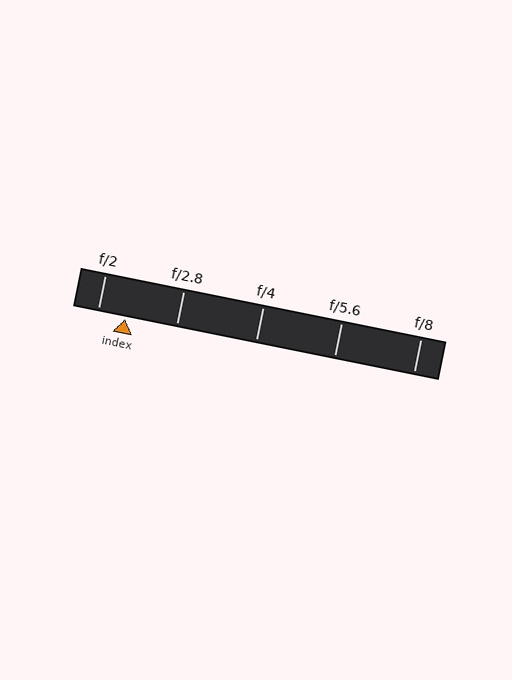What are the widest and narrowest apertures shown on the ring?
The widest aperture shown is f/2 and the narrowest is f/8.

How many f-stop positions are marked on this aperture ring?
There are 5 f-stop positions marked.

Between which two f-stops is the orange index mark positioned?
The index mark is between f/2 and f/2.8.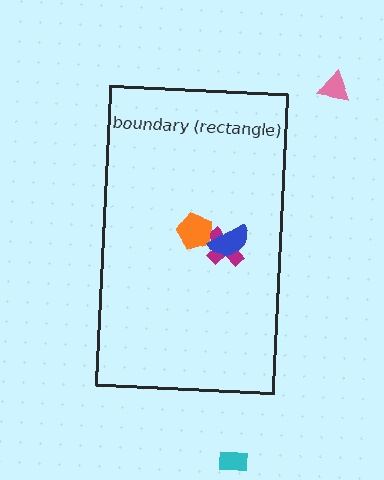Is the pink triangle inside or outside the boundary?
Outside.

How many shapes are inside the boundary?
3 inside, 2 outside.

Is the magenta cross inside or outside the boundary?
Inside.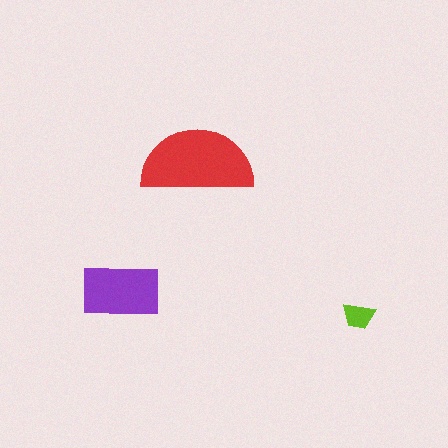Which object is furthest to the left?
The purple rectangle is leftmost.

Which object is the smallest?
The lime trapezoid.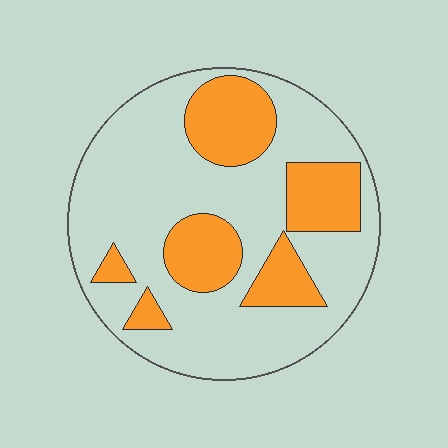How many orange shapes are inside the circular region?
6.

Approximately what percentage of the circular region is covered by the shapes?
Approximately 30%.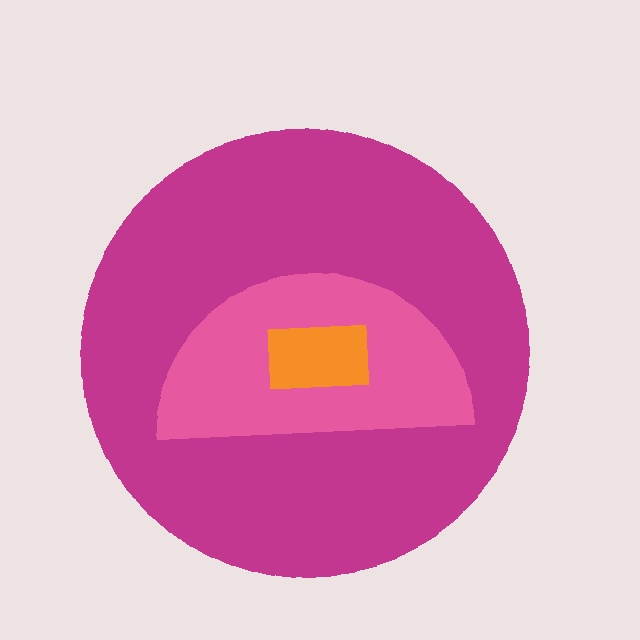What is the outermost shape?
The magenta circle.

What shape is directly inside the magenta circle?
The pink semicircle.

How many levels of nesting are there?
3.